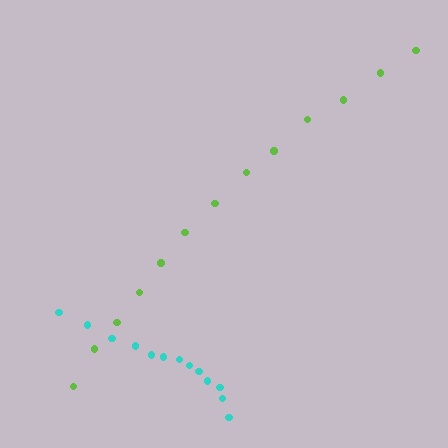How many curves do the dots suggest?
There are 2 distinct paths.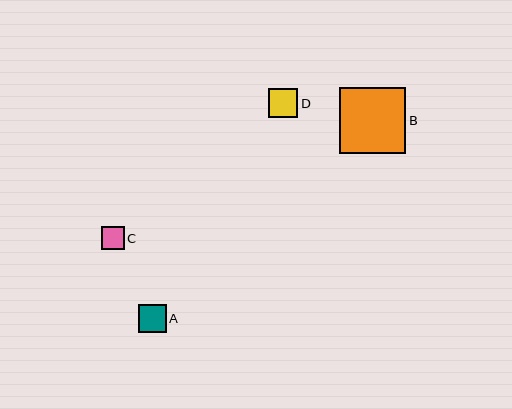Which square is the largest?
Square B is the largest with a size of approximately 66 pixels.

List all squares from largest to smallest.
From largest to smallest: B, D, A, C.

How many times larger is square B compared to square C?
Square B is approximately 3.0 times the size of square C.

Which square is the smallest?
Square C is the smallest with a size of approximately 22 pixels.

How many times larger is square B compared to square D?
Square B is approximately 2.2 times the size of square D.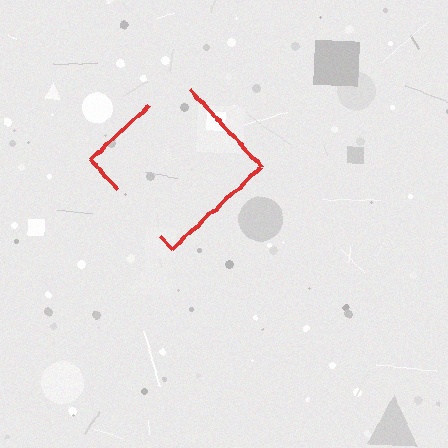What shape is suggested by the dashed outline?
The dashed outline suggests a diamond.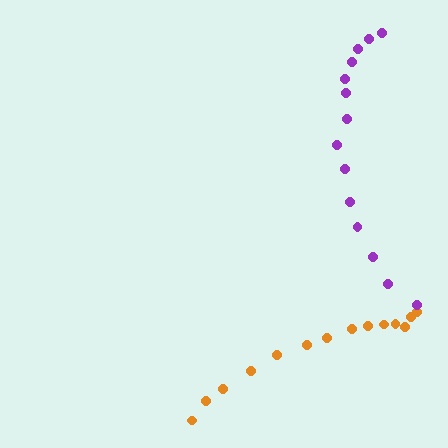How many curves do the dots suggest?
There are 2 distinct paths.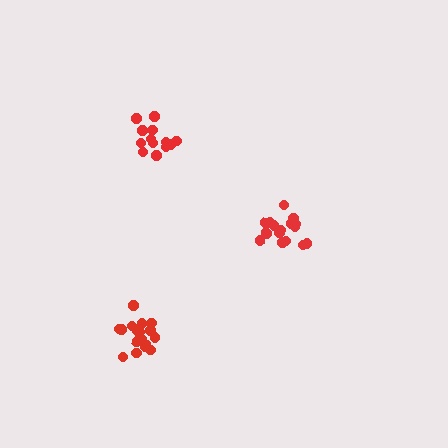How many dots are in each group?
Group 1: 13 dots, Group 2: 17 dots, Group 3: 16 dots (46 total).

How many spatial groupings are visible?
There are 3 spatial groupings.